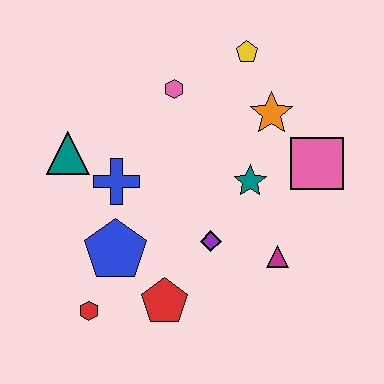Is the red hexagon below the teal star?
Yes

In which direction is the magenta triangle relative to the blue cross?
The magenta triangle is to the right of the blue cross.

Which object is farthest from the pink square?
The red hexagon is farthest from the pink square.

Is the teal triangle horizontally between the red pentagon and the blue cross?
No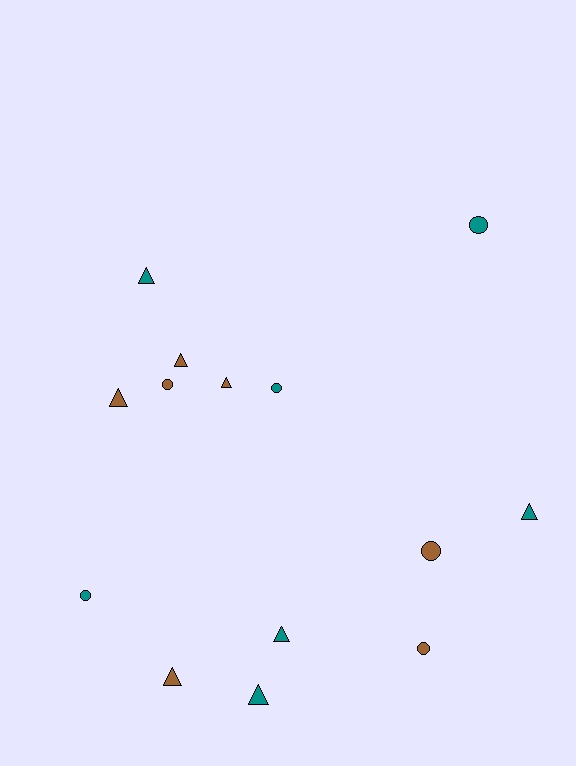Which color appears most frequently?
Brown, with 7 objects.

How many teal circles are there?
There are 3 teal circles.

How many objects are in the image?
There are 14 objects.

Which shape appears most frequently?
Triangle, with 8 objects.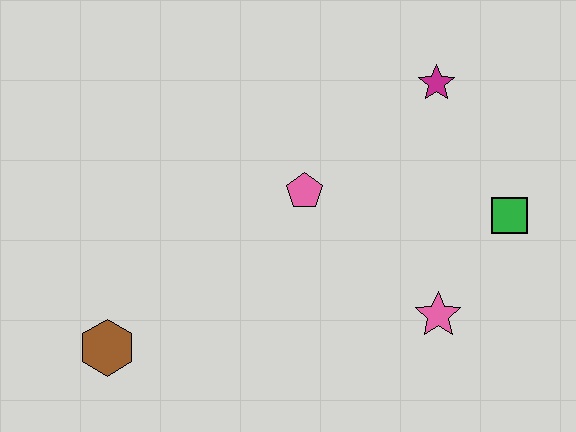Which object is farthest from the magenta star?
The brown hexagon is farthest from the magenta star.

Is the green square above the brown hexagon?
Yes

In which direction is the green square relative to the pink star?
The green square is above the pink star.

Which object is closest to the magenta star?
The green square is closest to the magenta star.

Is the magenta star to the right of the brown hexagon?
Yes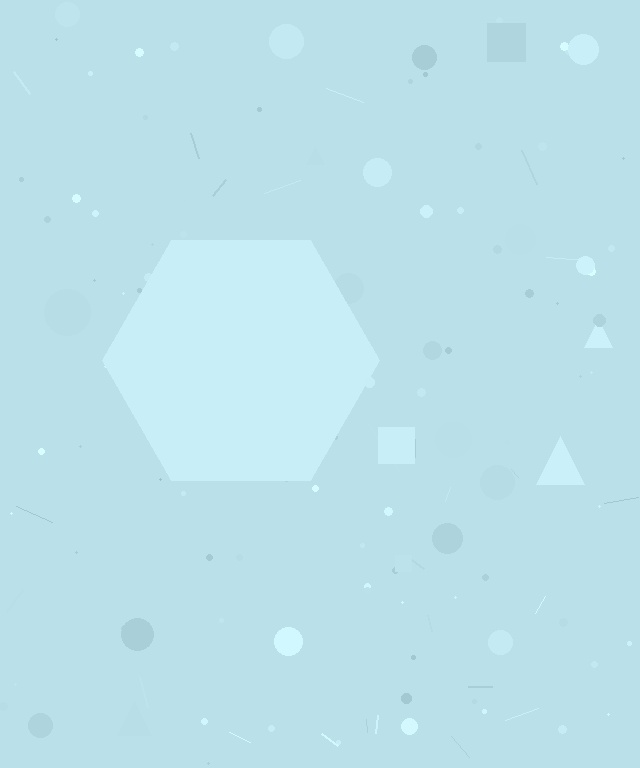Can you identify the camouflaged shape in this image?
The camouflaged shape is a hexagon.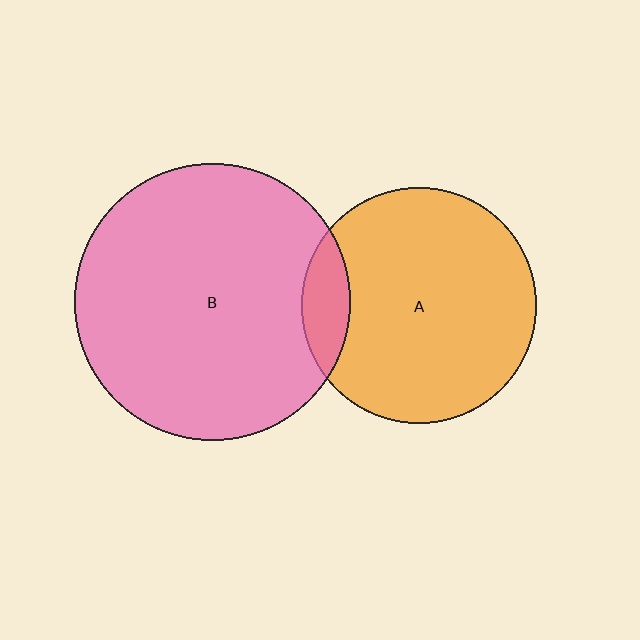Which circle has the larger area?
Circle B (pink).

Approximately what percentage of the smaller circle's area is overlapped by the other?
Approximately 10%.